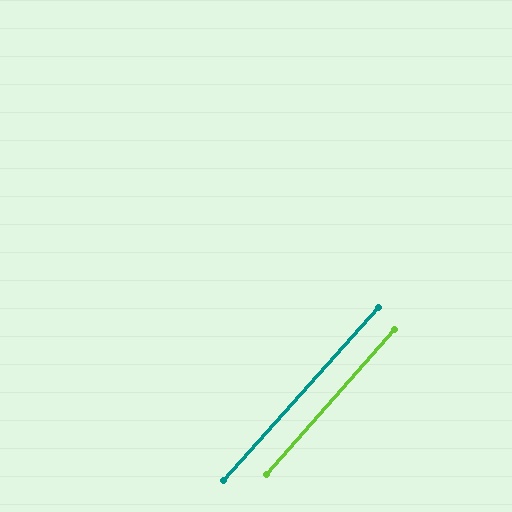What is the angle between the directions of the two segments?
Approximately 0 degrees.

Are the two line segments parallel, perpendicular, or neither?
Parallel — their directions differ by only 0.3°.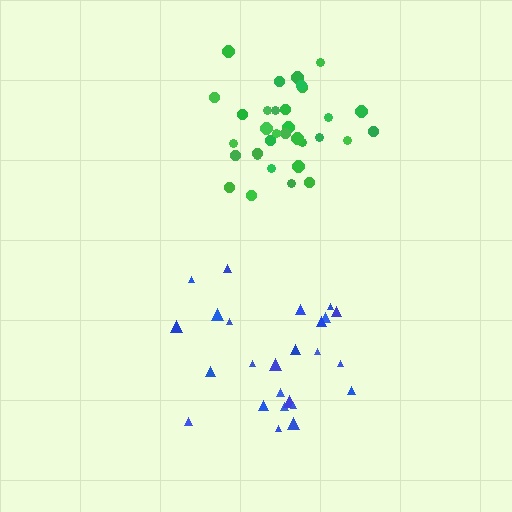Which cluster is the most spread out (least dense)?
Blue.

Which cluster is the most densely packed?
Green.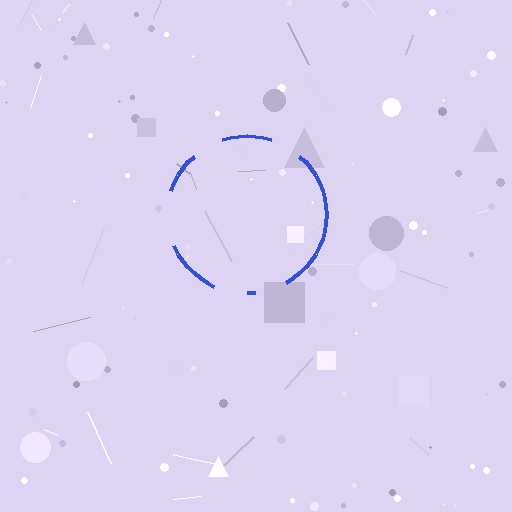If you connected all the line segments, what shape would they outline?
They would outline a circle.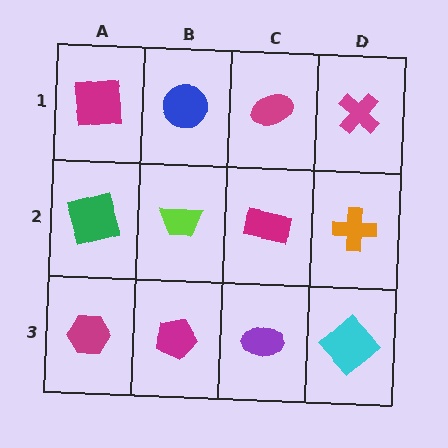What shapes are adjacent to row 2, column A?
A magenta square (row 1, column A), a magenta hexagon (row 3, column A), a lime trapezoid (row 2, column B).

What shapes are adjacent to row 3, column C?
A magenta rectangle (row 2, column C), a magenta pentagon (row 3, column B), a cyan diamond (row 3, column D).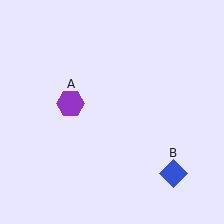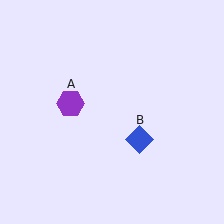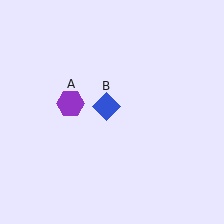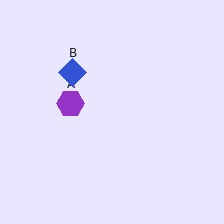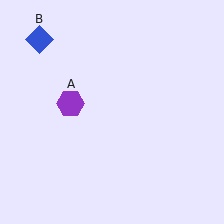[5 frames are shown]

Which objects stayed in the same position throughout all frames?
Purple hexagon (object A) remained stationary.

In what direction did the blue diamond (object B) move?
The blue diamond (object B) moved up and to the left.